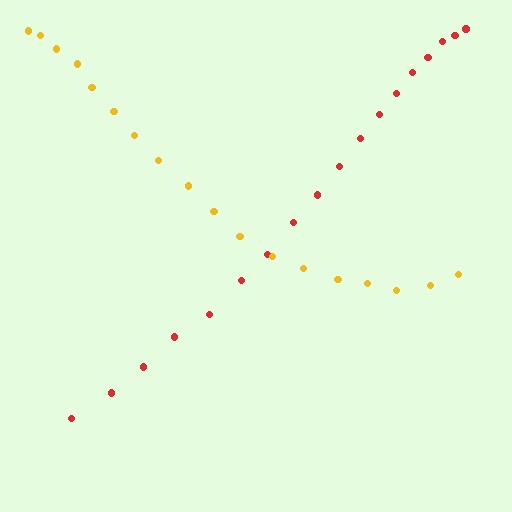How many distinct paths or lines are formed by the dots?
There are 2 distinct paths.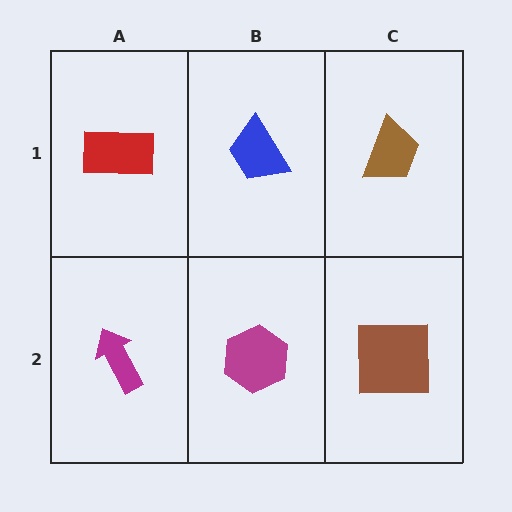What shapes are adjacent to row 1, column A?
A magenta arrow (row 2, column A), a blue trapezoid (row 1, column B).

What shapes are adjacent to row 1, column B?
A magenta hexagon (row 2, column B), a red rectangle (row 1, column A), a brown trapezoid (row 1, column C).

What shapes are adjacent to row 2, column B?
A blue trapezoid (row 1, column B), a magenta arrow (row 2, column A), a brown square (row 2, column C).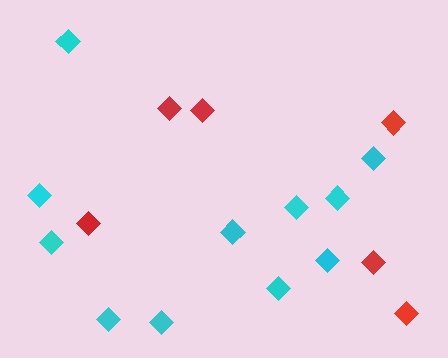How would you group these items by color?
There are 2 groups: one group of red diamonds (6) and one group of cyan diamonds (11).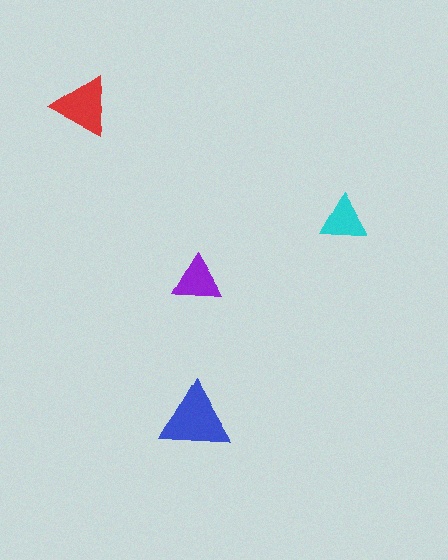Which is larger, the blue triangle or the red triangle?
The blue one.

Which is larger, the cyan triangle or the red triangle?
The red one.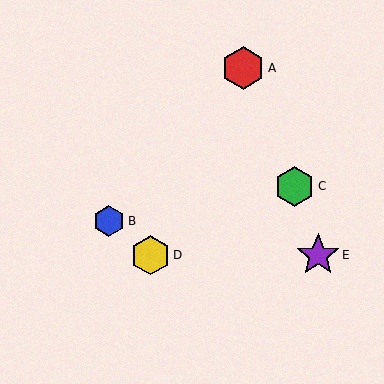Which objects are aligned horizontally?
Objects D, E are aligned horizontally.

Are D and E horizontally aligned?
Yes, both are at y≈255.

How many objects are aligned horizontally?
2 objects (D, E) are aligned horizontally.